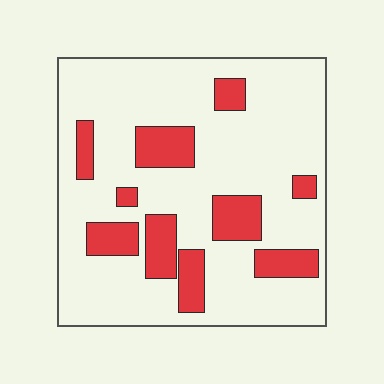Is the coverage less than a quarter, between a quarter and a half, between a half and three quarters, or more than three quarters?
Less than a quarter.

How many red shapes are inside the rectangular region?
10.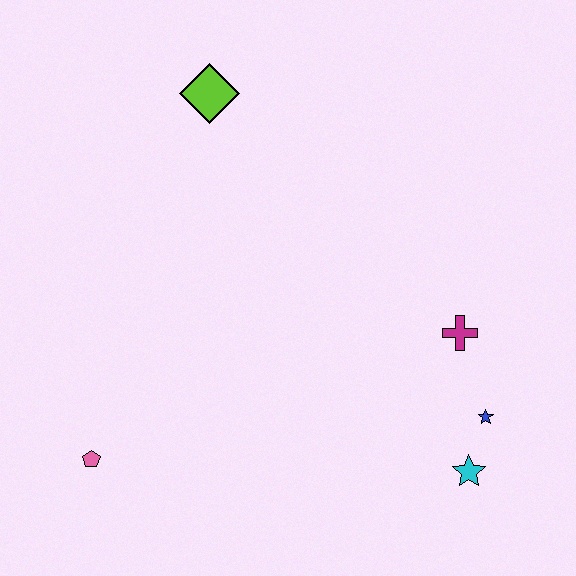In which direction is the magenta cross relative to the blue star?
The magenta cross is above the blue star.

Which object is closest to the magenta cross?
The blue star is closest to the magenta cross.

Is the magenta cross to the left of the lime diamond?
No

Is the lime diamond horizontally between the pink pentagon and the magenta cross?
Yes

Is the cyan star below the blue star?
Yes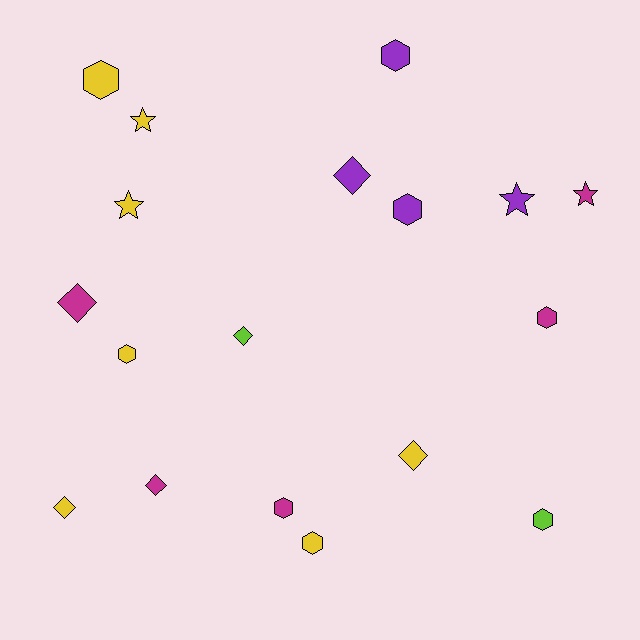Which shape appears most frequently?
Hexagon, with 8 objects.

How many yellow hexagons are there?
There are 3 yellow hexagons.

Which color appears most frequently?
Yellow, with 7 objects.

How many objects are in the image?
There are 18 objects.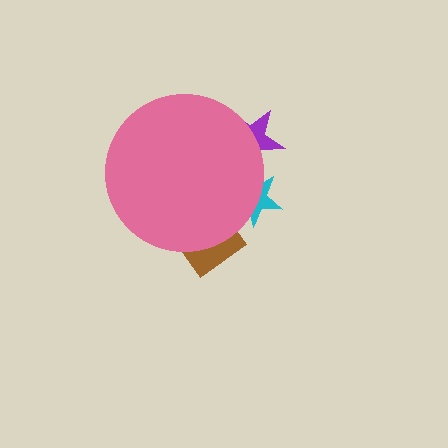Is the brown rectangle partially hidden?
Yes, the brown rectangle is partially hidden behind the pink circle.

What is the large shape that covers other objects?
A pink circle.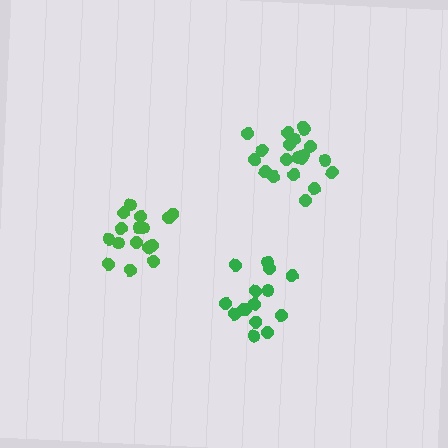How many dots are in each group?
Group 1: 15 dots, Group 2: 16 dots, Group 3: 20 dots (51 total).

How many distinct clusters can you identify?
There are 3 distinct clusters.